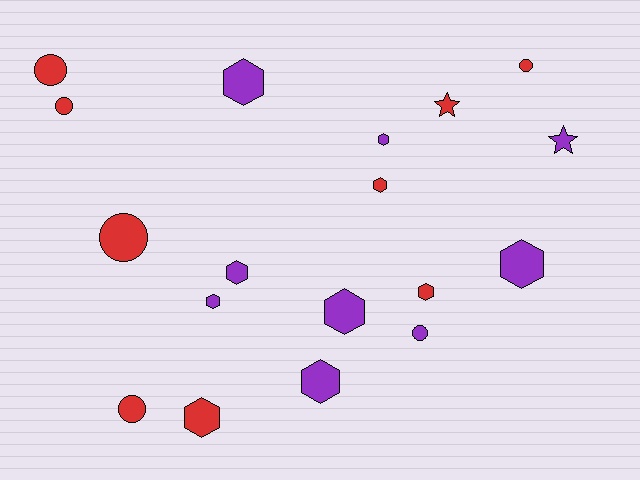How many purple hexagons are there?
There are 7 purple hexagons.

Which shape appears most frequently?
Hexagon, with 10 objects.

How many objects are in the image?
There are 18 objects.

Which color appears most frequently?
Purple, with 9 objects.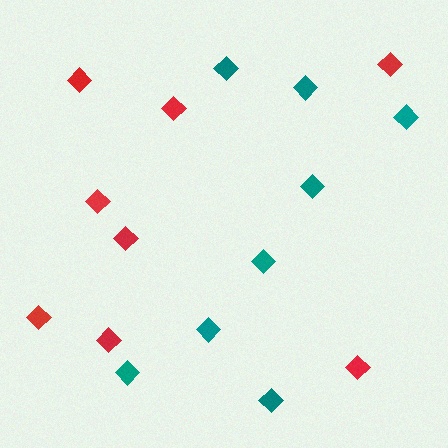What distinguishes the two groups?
There are 2 groups: one group of teal diamonds (8) and one group of red diamonds (8).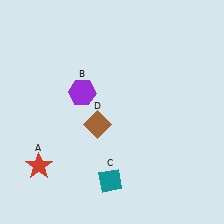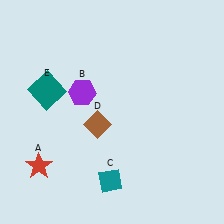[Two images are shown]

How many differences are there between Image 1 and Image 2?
There is 1 difference between the two images.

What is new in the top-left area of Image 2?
A teal square (E) was added in the top-left area of Image 2.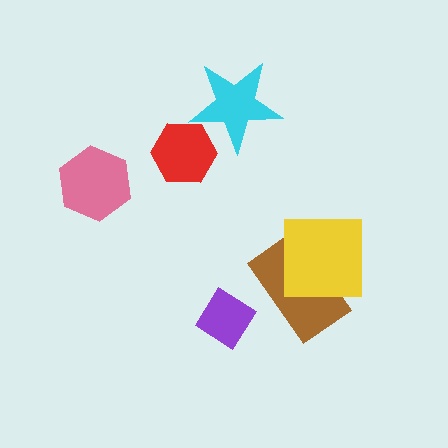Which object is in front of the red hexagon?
The cyan star is in front of the red hexagon.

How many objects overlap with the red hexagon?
1 object overlaps with the red hexagon.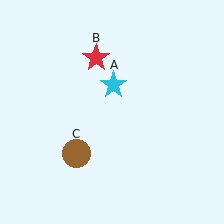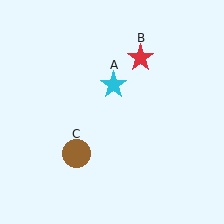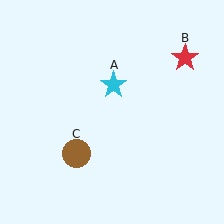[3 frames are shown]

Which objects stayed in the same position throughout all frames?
Cyan star (object A) and brown circle (object C) remained stationary.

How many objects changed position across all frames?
1 object changed position: red star (object B).